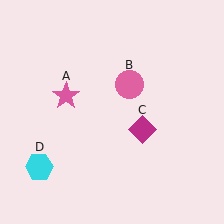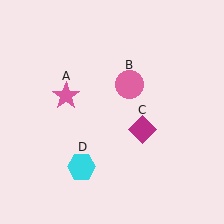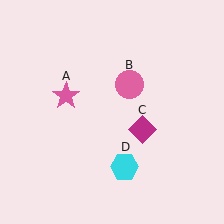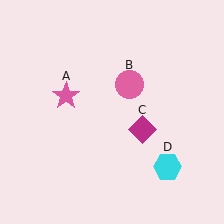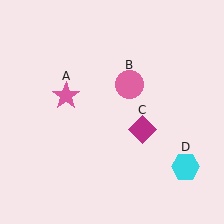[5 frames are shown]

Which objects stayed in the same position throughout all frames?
Pink star (object A) and pink circle (object B) and magenta diamond (object C) remained stationary.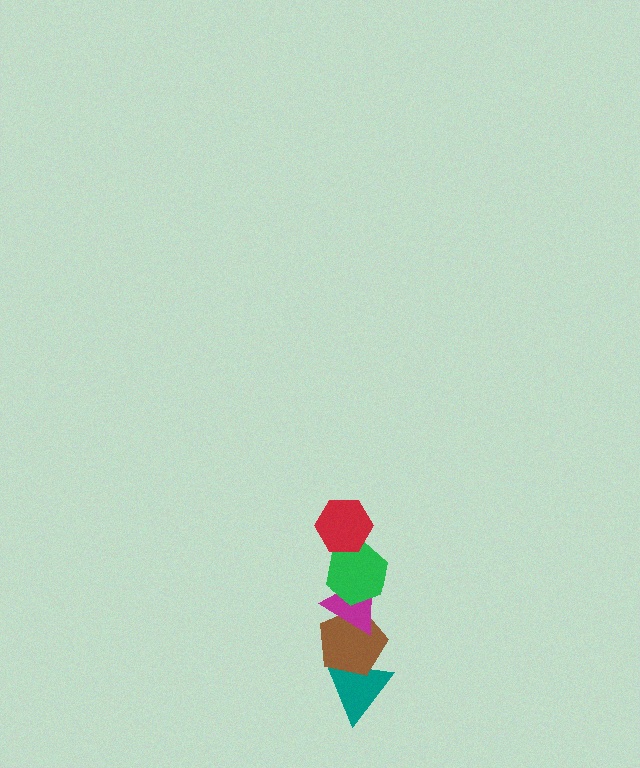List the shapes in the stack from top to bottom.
From top to bottom: the red hexagon, the green hexagon, the magenta triangle, the brown pentagon, the teal triangle.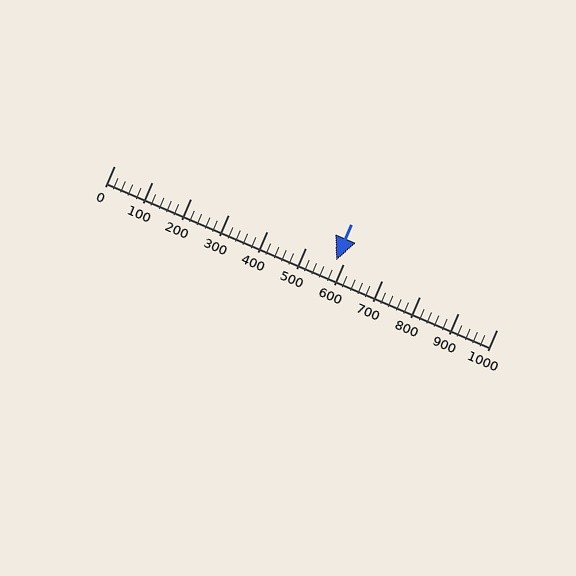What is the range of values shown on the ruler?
The ruler shows values from 0 to 1000.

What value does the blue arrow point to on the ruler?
The blue arrow points to approximately 580.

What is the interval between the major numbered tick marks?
The major tick marks are spaced 100 units apart.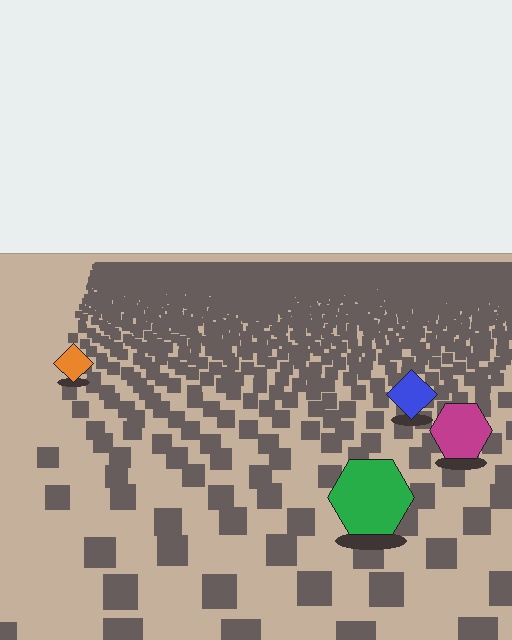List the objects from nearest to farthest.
From nearest to farthest: the green hexagon, the magenta hexagon, the blue diamond, the orange diamond.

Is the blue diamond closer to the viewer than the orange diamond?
Yes. The blue diamond is closer — you can tell from the texture gradient: the ground texture is coarser near it.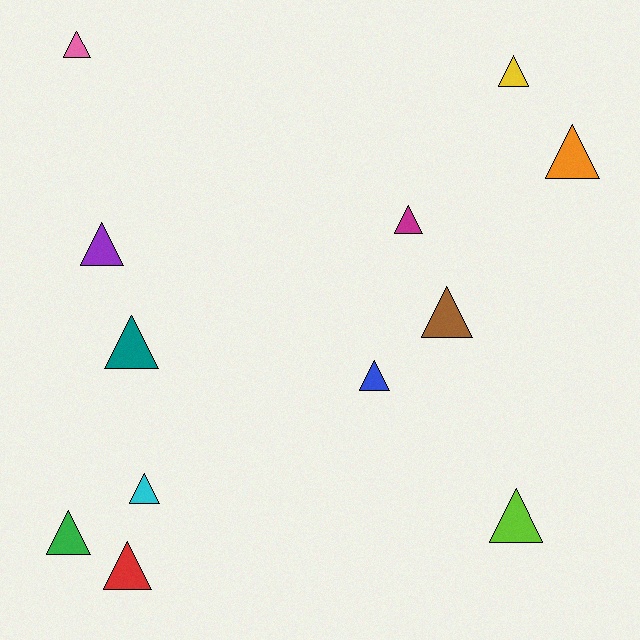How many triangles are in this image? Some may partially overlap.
There are 12 triangles.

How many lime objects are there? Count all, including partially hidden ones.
There is 1 lime object.